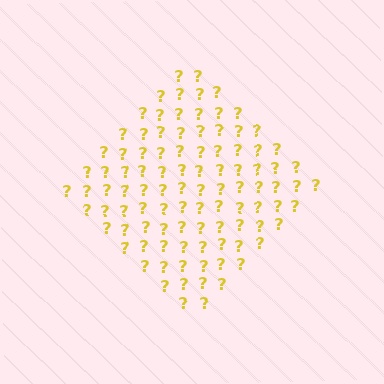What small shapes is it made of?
It is made of small question marks.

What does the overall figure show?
The overall figure shows a diamond.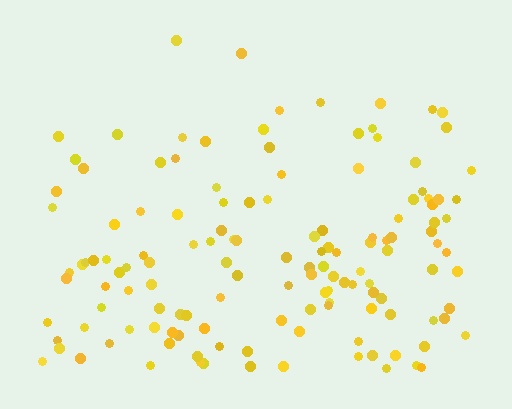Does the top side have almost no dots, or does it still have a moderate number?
Still a moderate number, just noticeably fewer than the bottom.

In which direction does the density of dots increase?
From top to bottom, with the bottom side densest.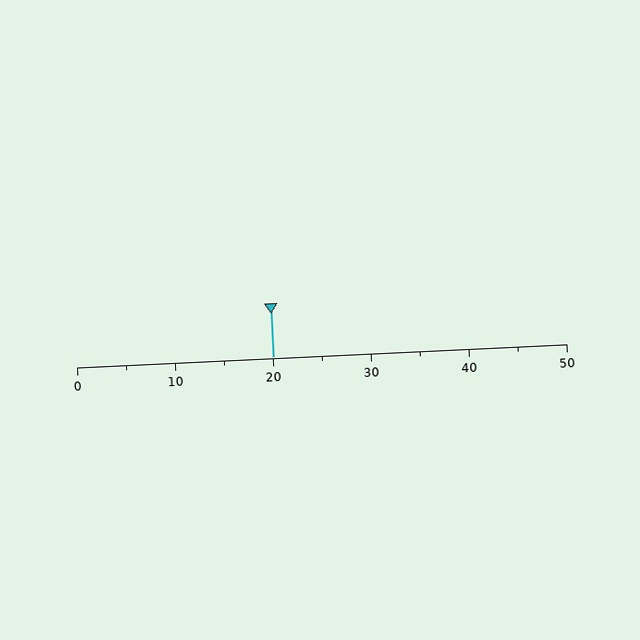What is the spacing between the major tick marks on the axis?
The major ticks are spaced 10 apart.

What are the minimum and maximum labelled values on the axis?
The axis runs from 0 to 50.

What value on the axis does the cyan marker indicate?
The marker indicates approximately 20.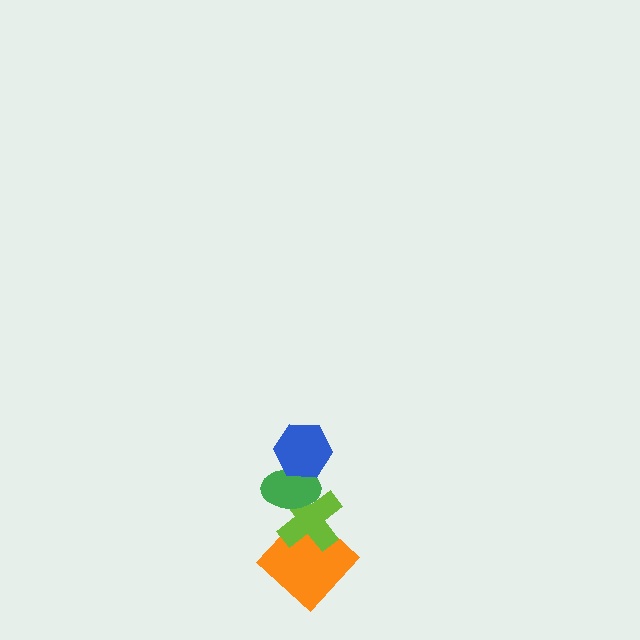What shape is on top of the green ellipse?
The blue hexagon is on top of the green ellipse.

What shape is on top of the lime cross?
The green ellipse is on top of the lime cross.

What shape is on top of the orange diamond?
The lime cross is on top of the orange diamond.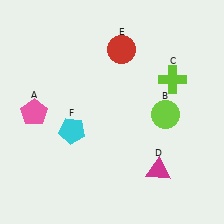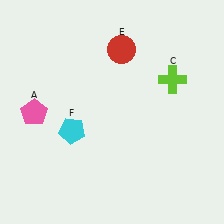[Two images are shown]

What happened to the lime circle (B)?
The lime circle (B) was removed in Image 2. It was in the bottom-right area of Image 1.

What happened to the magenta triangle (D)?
The magenta triangle (D) was removed in Image 2. It was in the bottom-right area of Image 1.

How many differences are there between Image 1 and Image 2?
There are 2 differences between the two images.